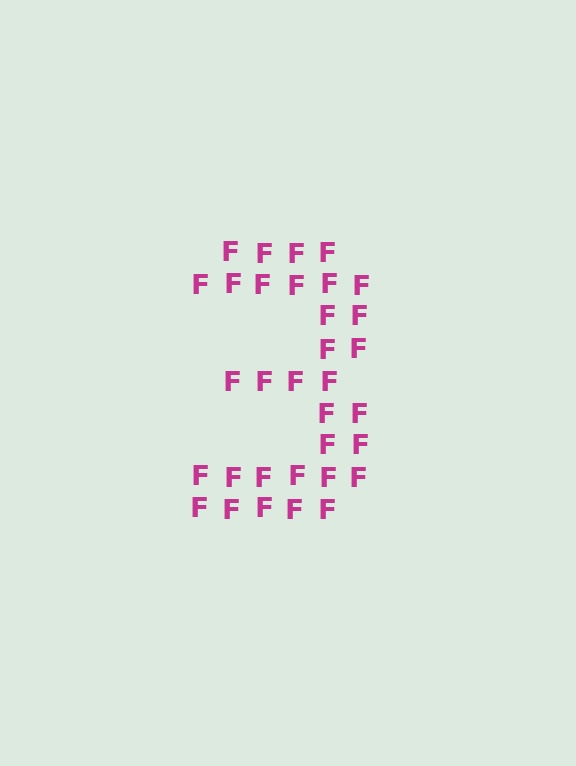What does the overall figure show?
The overall figure shows the digit 3.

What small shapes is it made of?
It is made of small letter F's.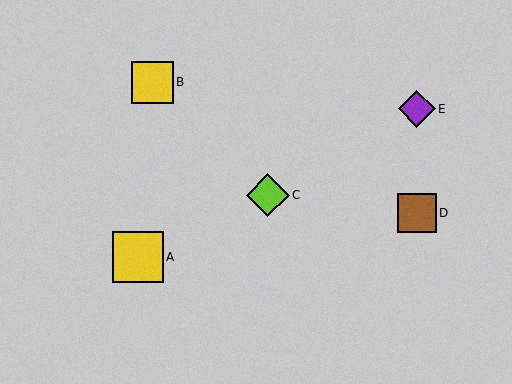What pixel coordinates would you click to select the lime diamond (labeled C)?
Click at (268, 195) to select the lime diamond C.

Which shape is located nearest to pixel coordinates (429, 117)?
The purple diamond (labeled E) at (417, 109) is nearest to that location.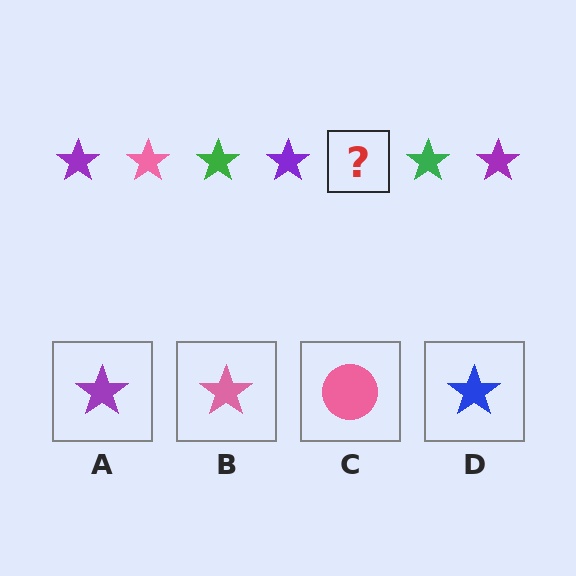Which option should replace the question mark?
Option B.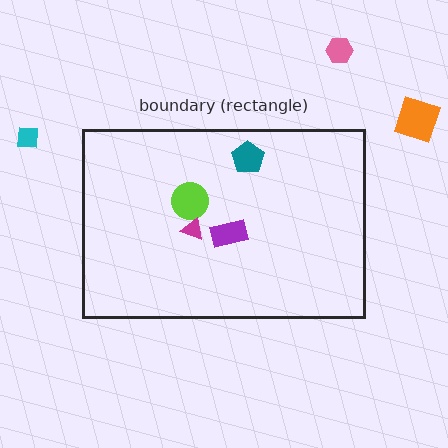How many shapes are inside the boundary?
4 inside, 3 outside.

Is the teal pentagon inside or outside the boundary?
Inside.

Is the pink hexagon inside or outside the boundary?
Outside.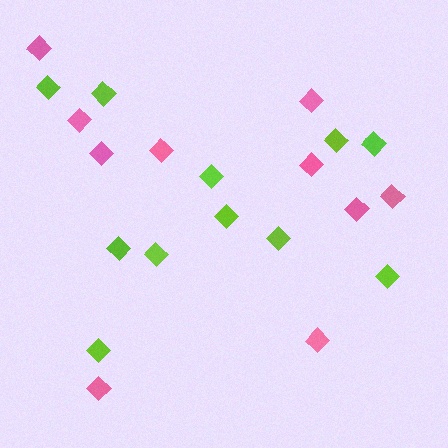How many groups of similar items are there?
There are 2 groups: one group of pink diamonds (10) and one group of lime diamonds (11).